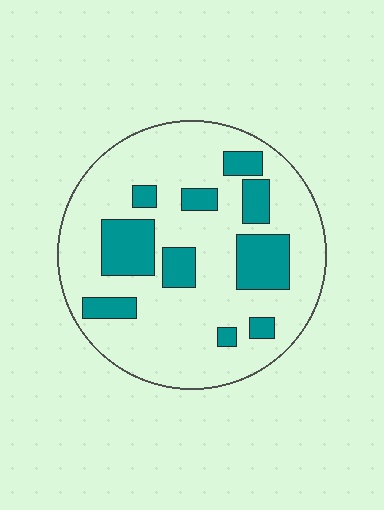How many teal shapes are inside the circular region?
10.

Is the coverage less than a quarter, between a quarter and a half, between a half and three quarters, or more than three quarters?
Less than a quarter.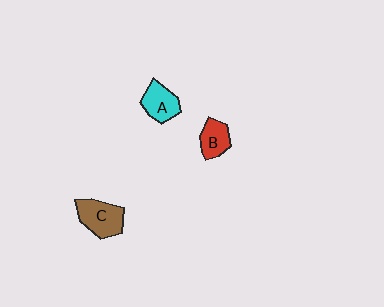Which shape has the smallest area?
Shape B (red).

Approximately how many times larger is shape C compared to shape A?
Approximately 1.2 times.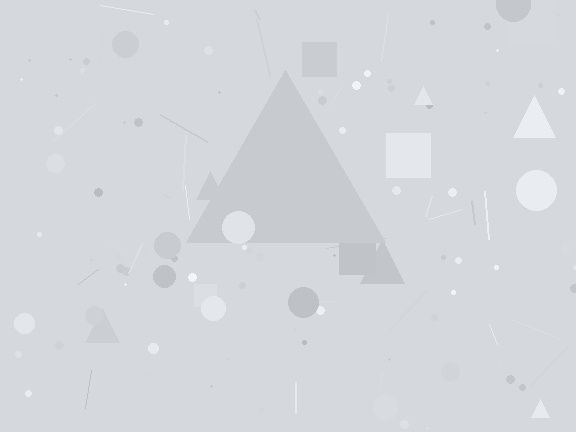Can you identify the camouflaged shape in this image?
The camouflaged shape is a triangle.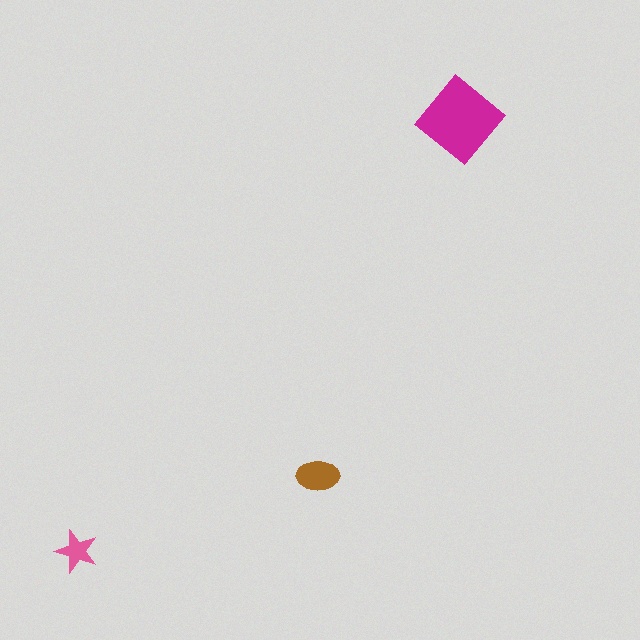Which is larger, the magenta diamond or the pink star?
The magenta diamond.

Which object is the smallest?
The pink star.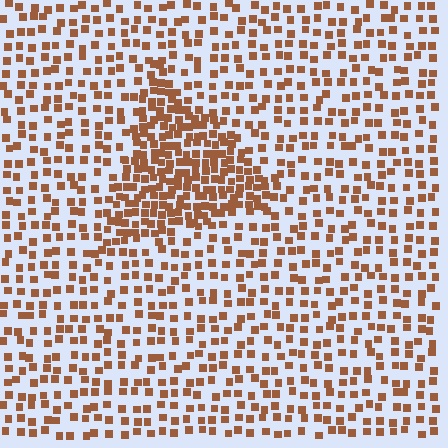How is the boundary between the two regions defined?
The boundary is defined by a change in element density (approximately 2.2x ratio). All elements are the same color, size, and shape.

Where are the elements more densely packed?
The elements are more densely packed inside the triangle boundary.